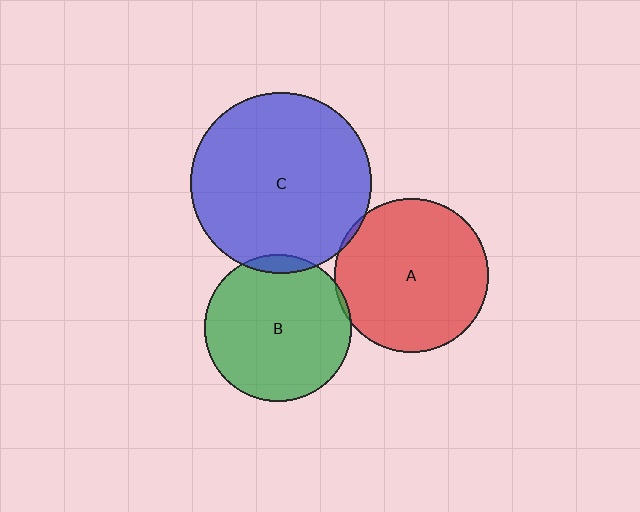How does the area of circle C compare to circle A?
Approximately 1.4 times.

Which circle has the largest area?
Circle C (blue).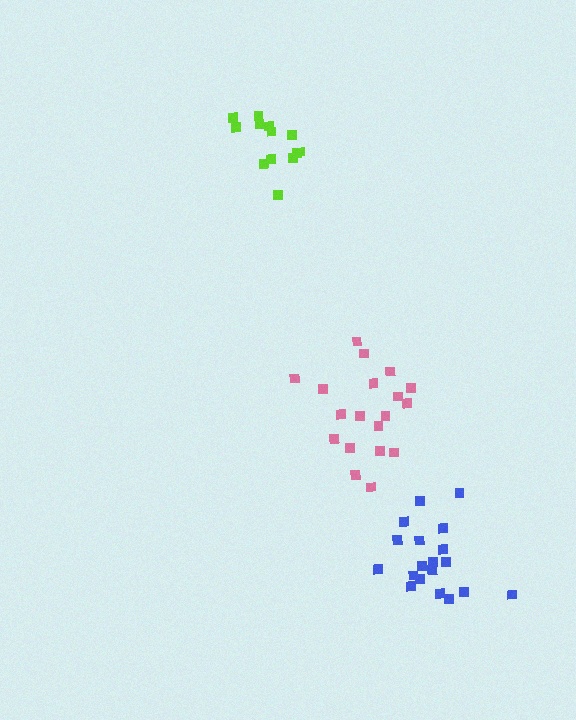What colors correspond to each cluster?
The clusters are colored: pink, blue, lime.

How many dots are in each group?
Group 1: 19 dots, Group 2: 19 dots, Group 3: 13 dots (51 total).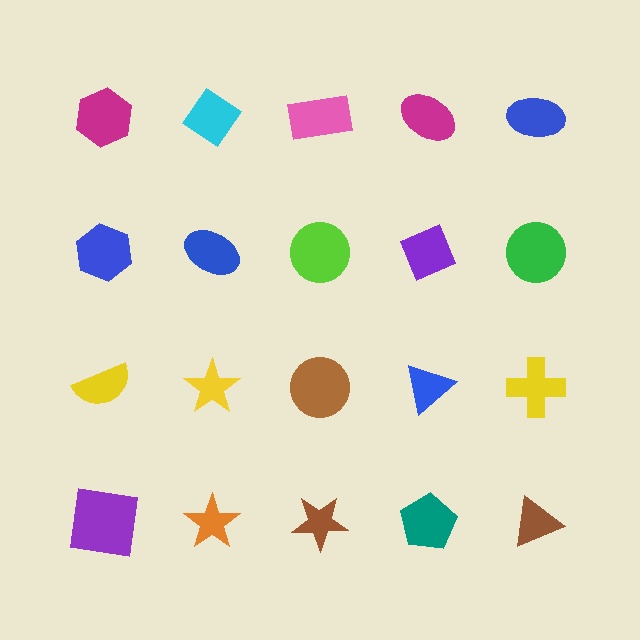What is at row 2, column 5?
A green circle.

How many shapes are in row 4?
5 shapes.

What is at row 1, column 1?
A magenta hexagon.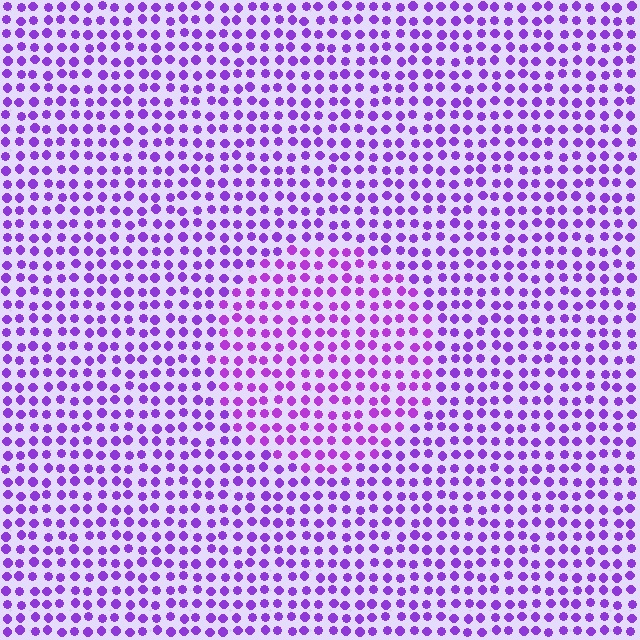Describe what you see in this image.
The image is filled with small purple elements in a uniform arrangement. A circle-shaped region is visible where the elements are tinted to a slightly different hue, forming a subtle color boundary.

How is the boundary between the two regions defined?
The boundary is defined purely by a slight shift in hue (about 15 degrees). Spacing, size, and orientation are identical on both sides.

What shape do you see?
I see a circle.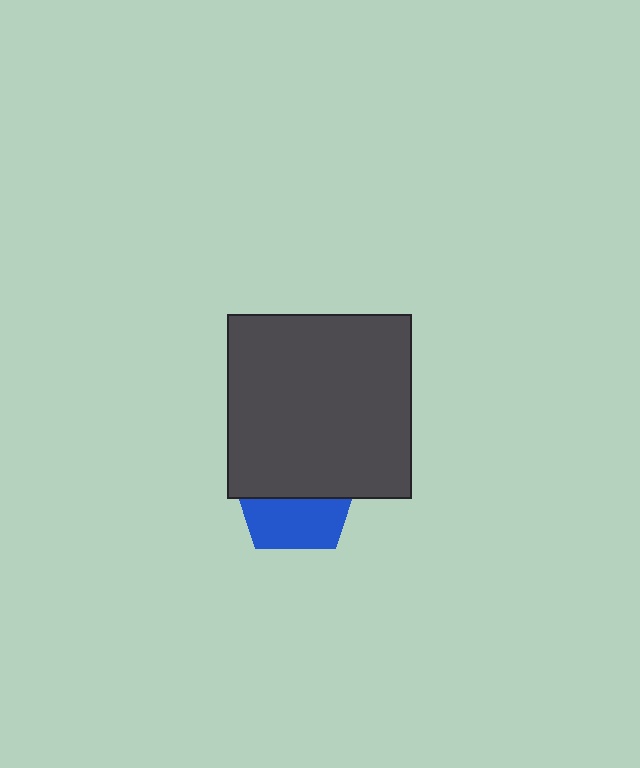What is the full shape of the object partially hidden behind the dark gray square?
The partially hidden object is a blue pentagon.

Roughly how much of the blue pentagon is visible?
A small part of it is visible (roughly 43%).